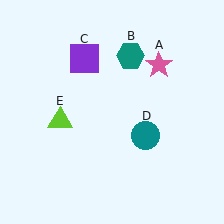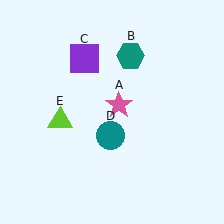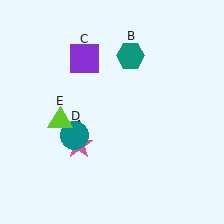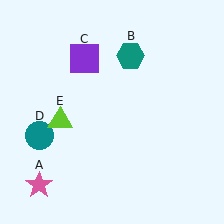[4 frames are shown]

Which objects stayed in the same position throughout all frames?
Teal hexagon (object B) and purple square (object C) and lime triangle (object E) remained stationary.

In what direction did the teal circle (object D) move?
The teal circle (object D) moved left.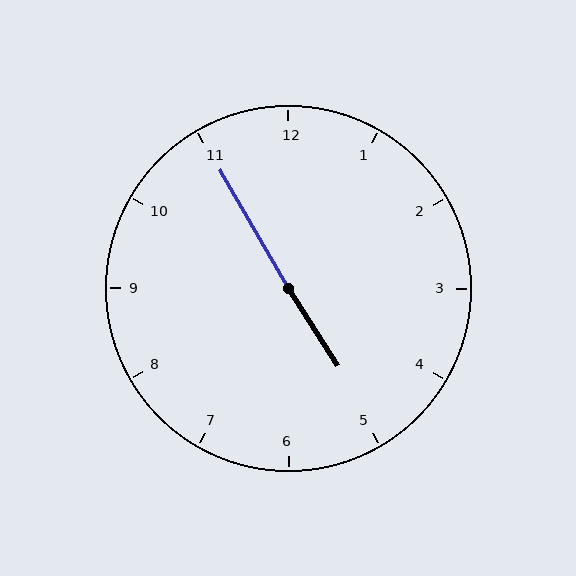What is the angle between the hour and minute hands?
Approximately 178 degrees.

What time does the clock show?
4:55.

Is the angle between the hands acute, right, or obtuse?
It is obtuse.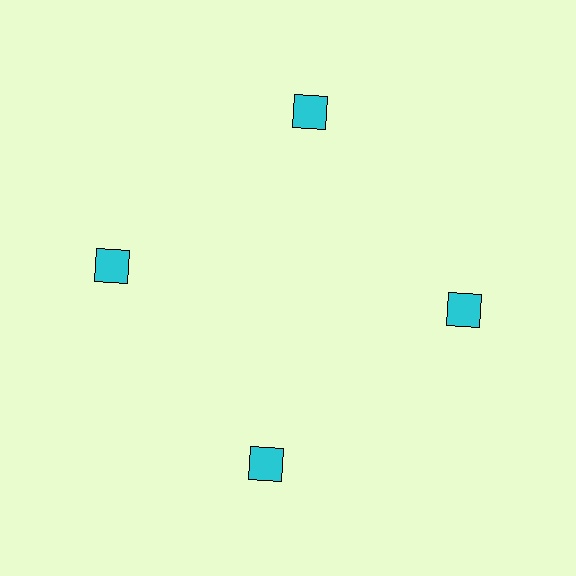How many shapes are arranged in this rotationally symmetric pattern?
There are 4 shapes, arranged in 4 groups of 1.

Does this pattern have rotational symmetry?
Yes, this pattern has 4-fold rotational symmetry. It looks the same after rotating 90 degrees around the center.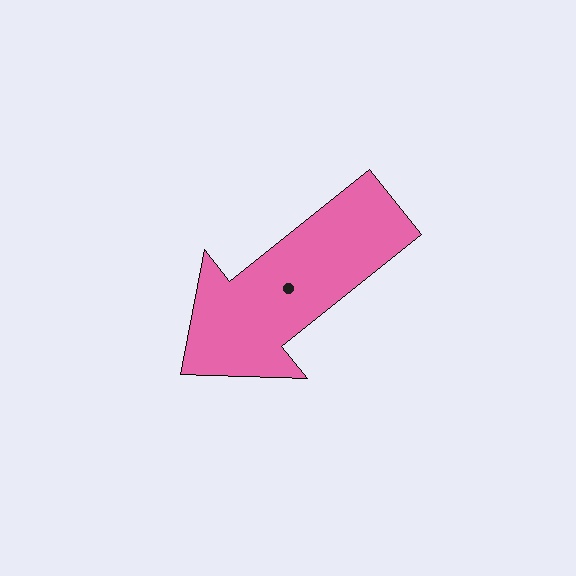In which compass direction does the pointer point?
Southwest.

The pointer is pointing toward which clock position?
Roughly 8 o'clock.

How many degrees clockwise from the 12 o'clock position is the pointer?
Approximately 231 degrees.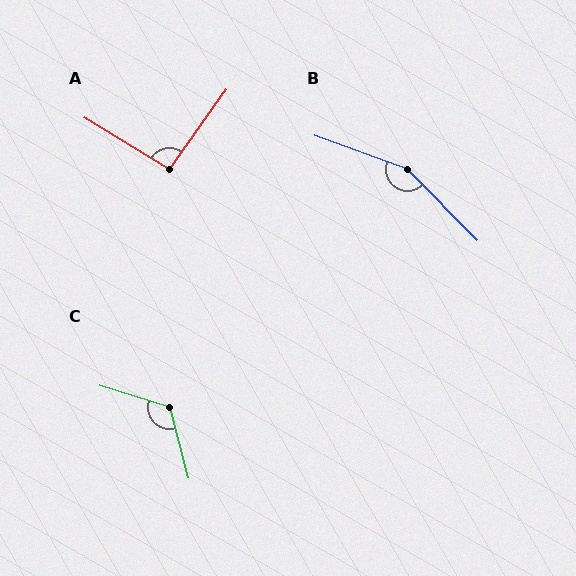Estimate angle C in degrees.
Approximately 122 degrees.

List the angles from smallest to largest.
A (94°), C (122°), B (155°).